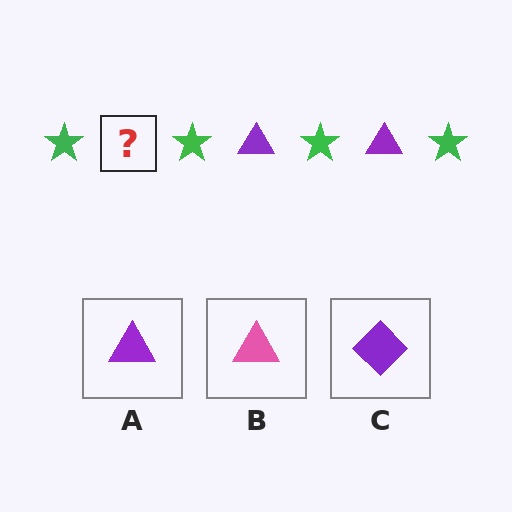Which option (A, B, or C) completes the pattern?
A.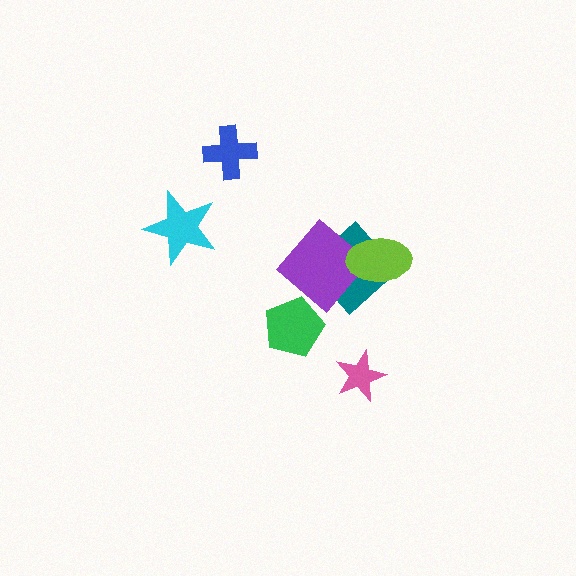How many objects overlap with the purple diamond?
2 objects overlap with the purple diamond.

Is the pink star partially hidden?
No, no other shape covers it.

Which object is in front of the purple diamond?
The lime ellipse is in front of the purple diamond.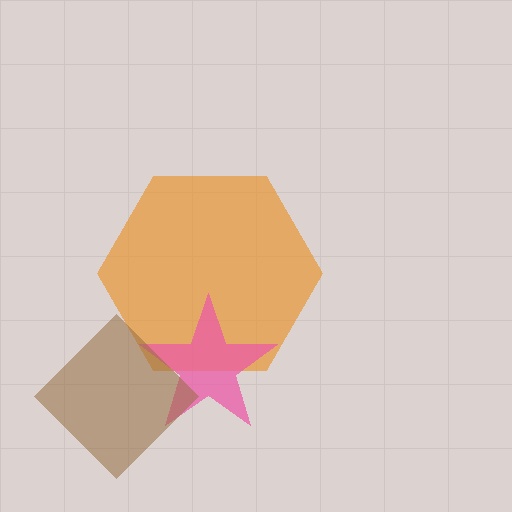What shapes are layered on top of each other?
The layered shapes are: an orange hexagon, a pink star, a brown diamond.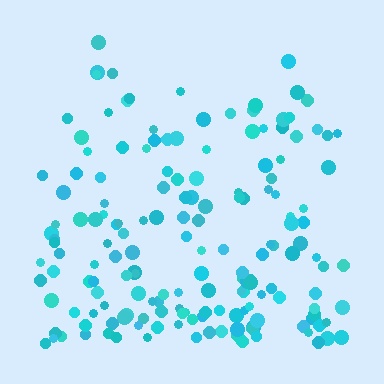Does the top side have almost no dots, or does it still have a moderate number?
Still a moderate number, just noticeably fewer than the bottom.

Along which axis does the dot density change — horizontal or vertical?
Vertical.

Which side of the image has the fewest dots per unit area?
The top.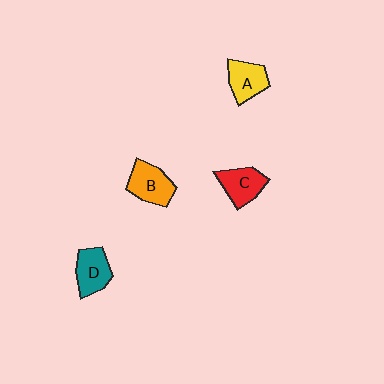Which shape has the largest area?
Shape B (orange).